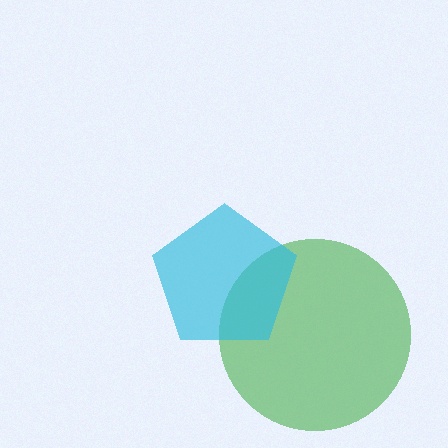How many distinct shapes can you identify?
There are 2 distinct shapes: a green circle, a cyan pentagon.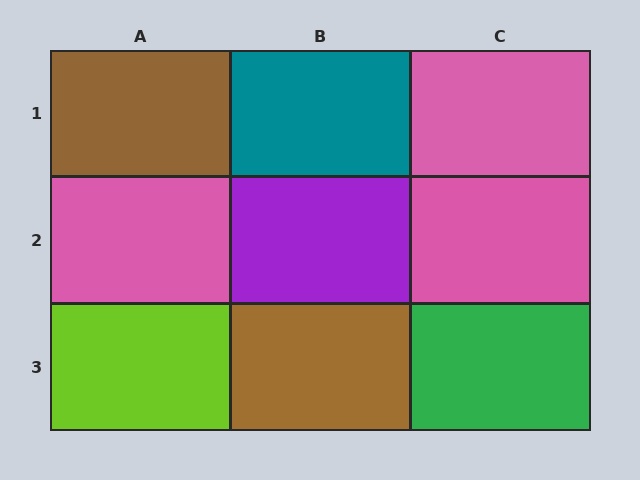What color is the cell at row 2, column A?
Pink.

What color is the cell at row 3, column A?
Lime.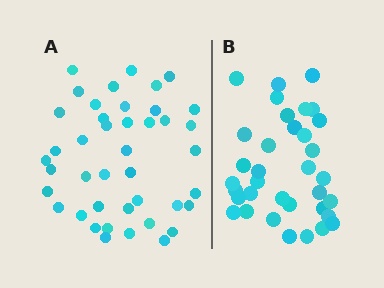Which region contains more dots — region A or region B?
Region A (the left region) has more dots.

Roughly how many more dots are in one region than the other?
Region A has roughly 8 or so more dots than region B.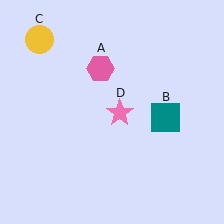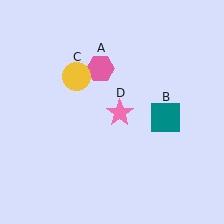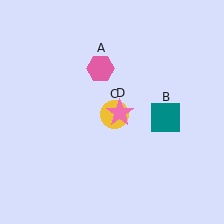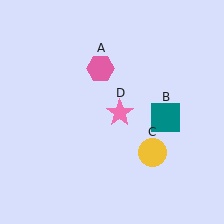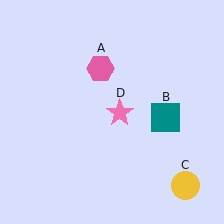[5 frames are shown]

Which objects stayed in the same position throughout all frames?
Pink hexagon (object A) and teal square (object B) and pink star (object D) remained stationary.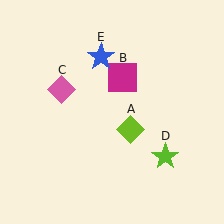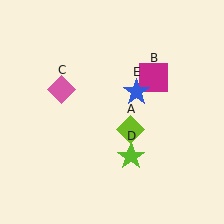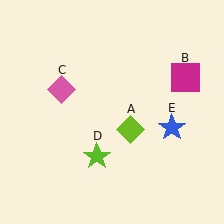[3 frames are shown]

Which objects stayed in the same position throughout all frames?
Lime diamond (object A) and pink diamond (object C) remained stationary.